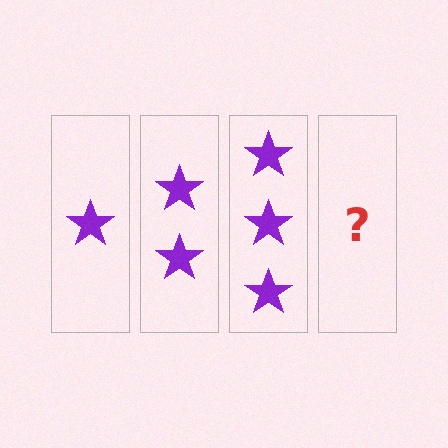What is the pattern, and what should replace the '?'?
The pattern is that each step adds one more star. The '?' should be 4 stars.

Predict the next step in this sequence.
The next step is 4 stars.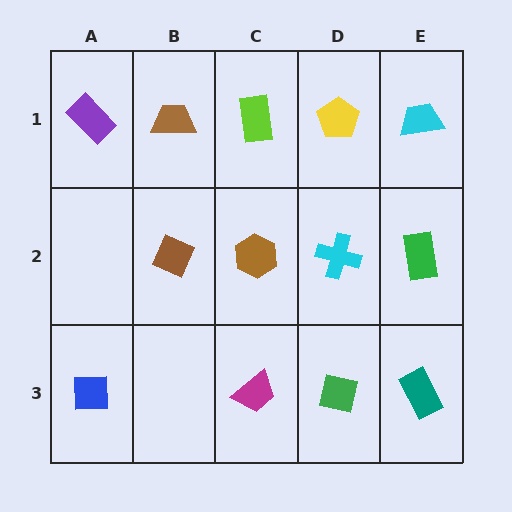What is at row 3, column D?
A green square.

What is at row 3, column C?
A magenta trapezoid.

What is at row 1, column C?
A lime rectangle.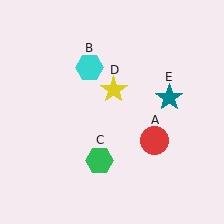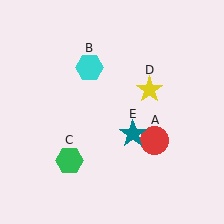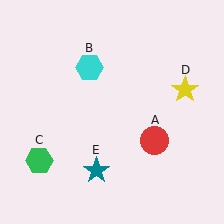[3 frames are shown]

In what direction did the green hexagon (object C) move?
The green hexagon (object C) moved left.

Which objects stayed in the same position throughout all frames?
Red circle (object A) and cyan hexagon (object B) remained stationary.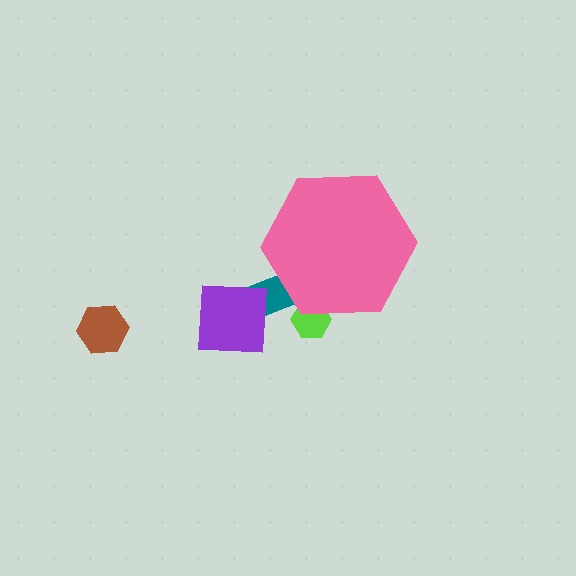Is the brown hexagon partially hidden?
No, the brown hexagon is fully visible.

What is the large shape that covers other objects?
A pink hexagon.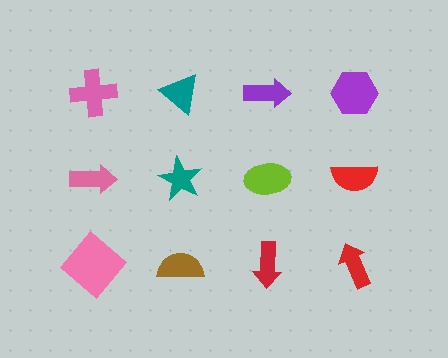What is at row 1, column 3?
A purple arrow.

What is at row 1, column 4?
A purple hexagon.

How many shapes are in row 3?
4 shapes.